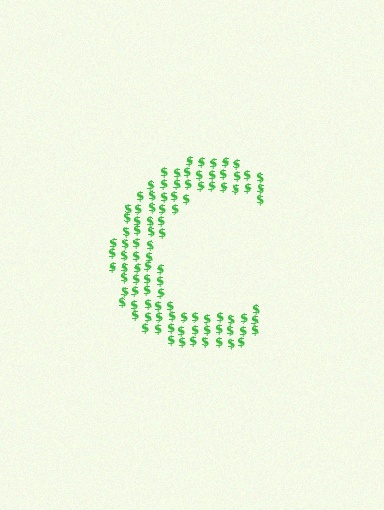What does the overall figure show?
The overall figure shows the letter C.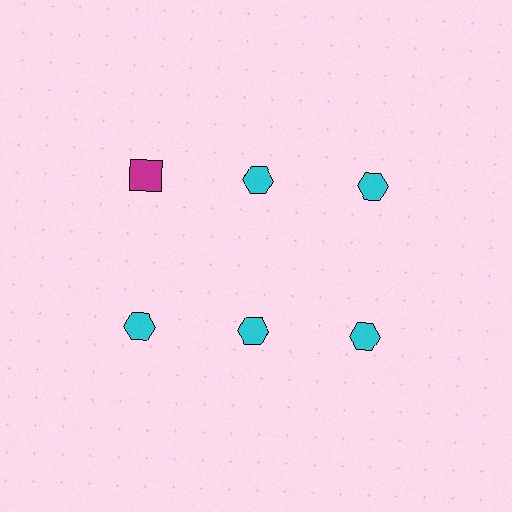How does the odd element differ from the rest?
It differs in both color (magenta instead of cyan) and shape (square instead of hexagon).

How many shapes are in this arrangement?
There are 6 shapes arranged in a grid pattern.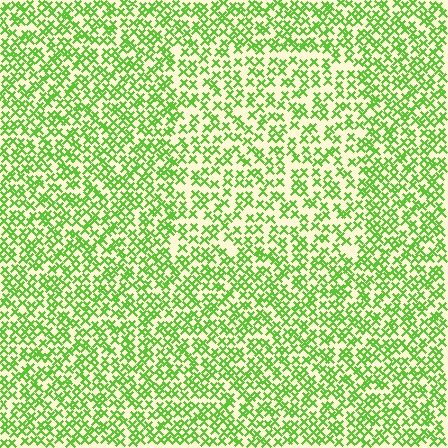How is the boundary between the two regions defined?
The boundary is defined by a change in element density (approximately 1.5x ratio). All elements are the same color, size, and shape.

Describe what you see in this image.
The image contains small lime elements arranged at two different densities. A rectangle-shaped region is visible where the elements are less densely packed than the surrounding area.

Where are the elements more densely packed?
The elements are more densely packed outside the rectangle boundary.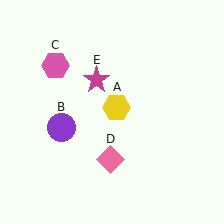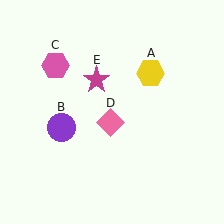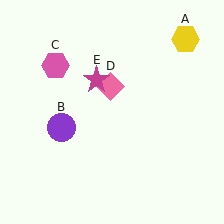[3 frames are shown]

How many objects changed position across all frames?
2 objects changed position: yellow hexagon (object A), pink diamond (object D).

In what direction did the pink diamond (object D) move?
The pink diamond (object D) moved up.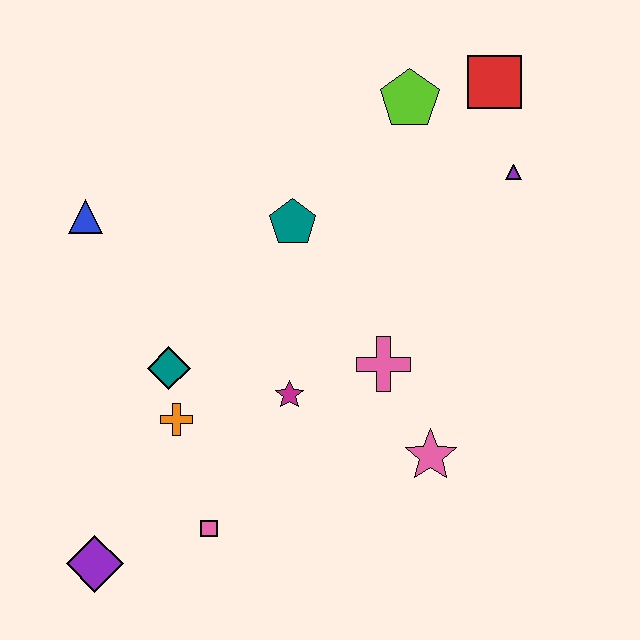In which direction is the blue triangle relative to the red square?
The blue triangle is to the left of the red square.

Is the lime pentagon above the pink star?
Yes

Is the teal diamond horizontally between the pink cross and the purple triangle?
No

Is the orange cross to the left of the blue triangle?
No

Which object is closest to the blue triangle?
The teal diamond is closest to the blue triangle.